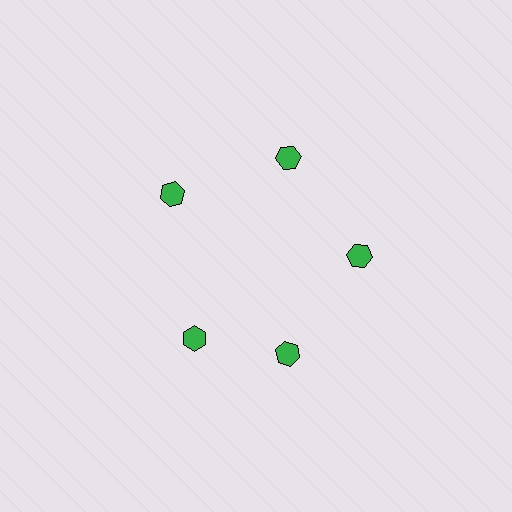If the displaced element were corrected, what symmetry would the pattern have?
It would have 5-fold rotational symmetry — the pattern would map onto itself every 72 degrees.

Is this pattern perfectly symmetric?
No. The 5 green hexagons are arranged in a ring, but one element near the 8 o'clock position is rotated out of alignment along the ring, breaking the 5-fold rotational symmetry.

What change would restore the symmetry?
The symmetry would be restored by rotating it back into even spacing with its neighbors so that all 5 hexagons sit at equal angles and equal distance from the center.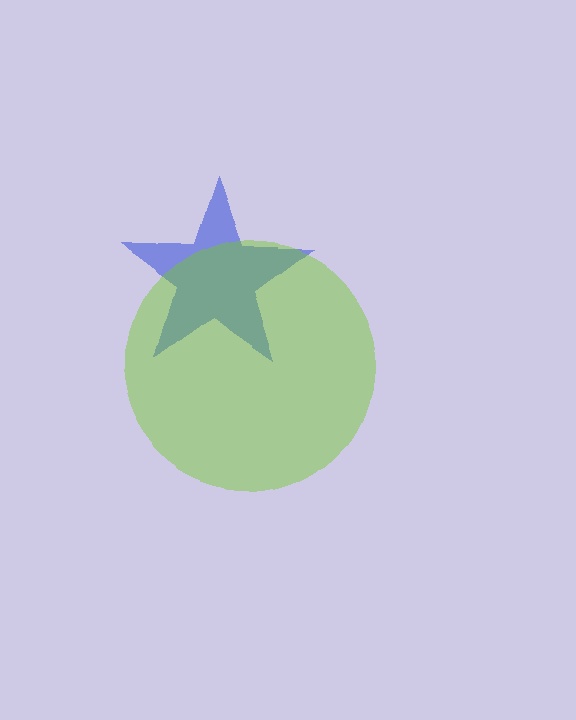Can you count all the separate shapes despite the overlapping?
Yes, there are 2 separate shapes.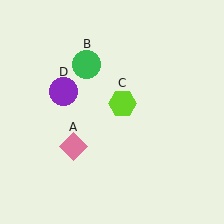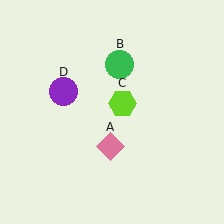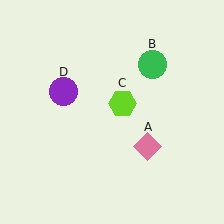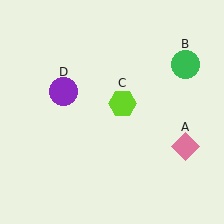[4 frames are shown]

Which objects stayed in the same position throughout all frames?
Lime hexagon (object C) and purple circle (object D) remained stationary.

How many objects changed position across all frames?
2 objects changed position: pink diamond (object A), green circle (object B).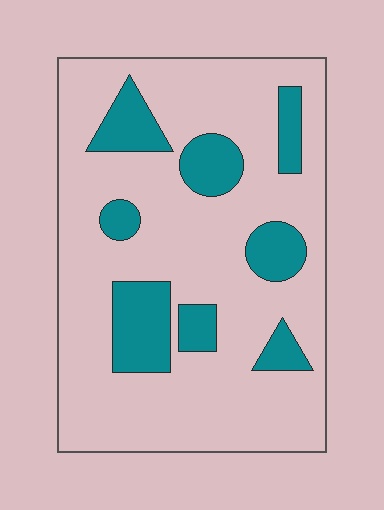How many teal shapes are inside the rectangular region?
8.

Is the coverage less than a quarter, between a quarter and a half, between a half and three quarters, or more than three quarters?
Less than a quarter.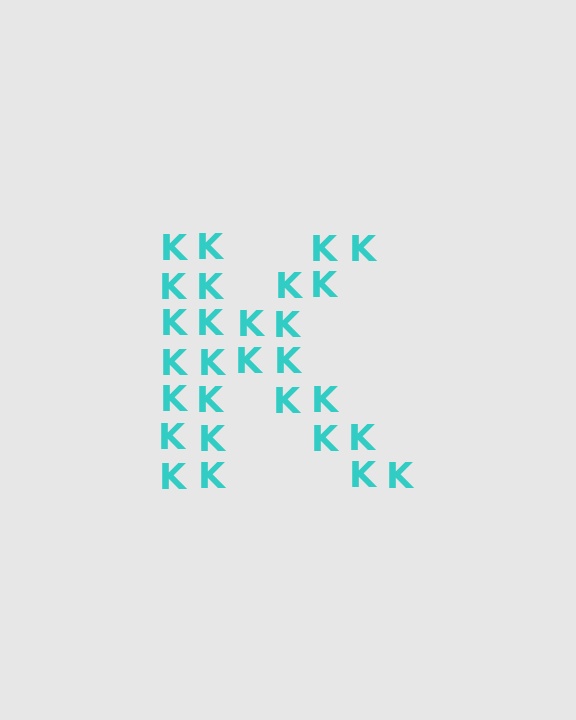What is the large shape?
The large shape is the letter K.